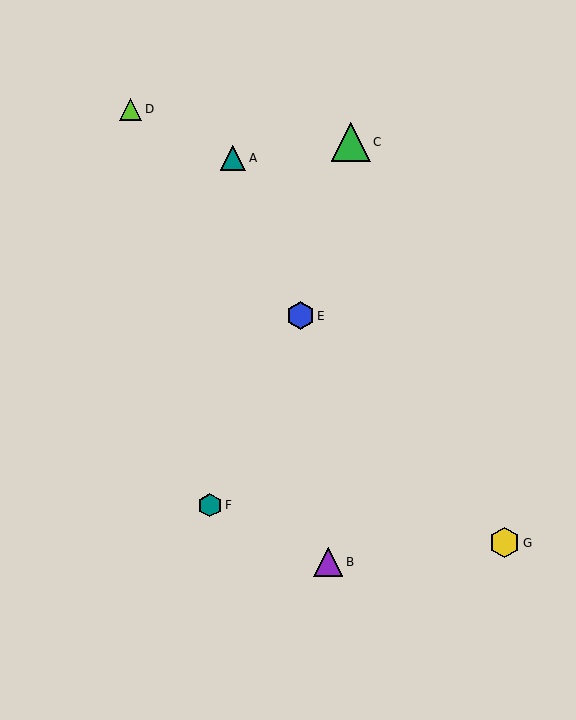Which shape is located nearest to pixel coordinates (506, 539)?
The yellow hexagon (labeled G) at (504, 543) is nearest to that location.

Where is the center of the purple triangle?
The center of the purple triangle is at (328, 562).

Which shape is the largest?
The green triangle (labeled C) is the largest.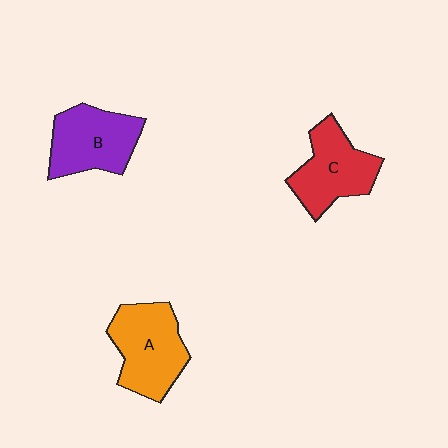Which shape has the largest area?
Shape A (orange).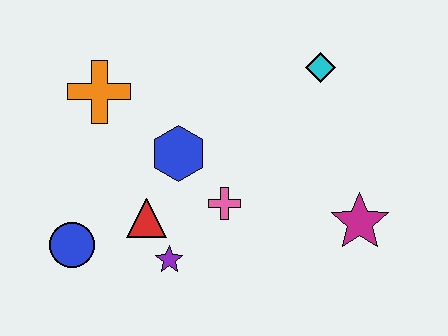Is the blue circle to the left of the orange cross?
Yes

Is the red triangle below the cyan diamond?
Yes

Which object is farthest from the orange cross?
The magenta star is farthest from the orange cross.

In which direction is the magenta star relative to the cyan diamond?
The magenta star is below the cyan diamond.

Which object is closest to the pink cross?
The blue hexagon is closest to the pink cross.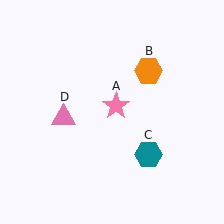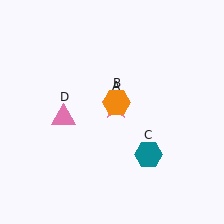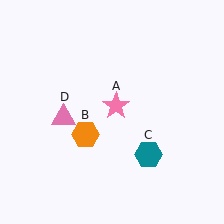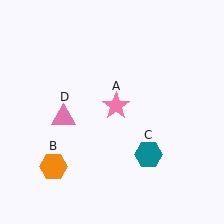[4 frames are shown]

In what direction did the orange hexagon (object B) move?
The orange hexagon (object B) moved down and to the left.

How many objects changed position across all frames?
1 object changed position: orange hexagon (object B).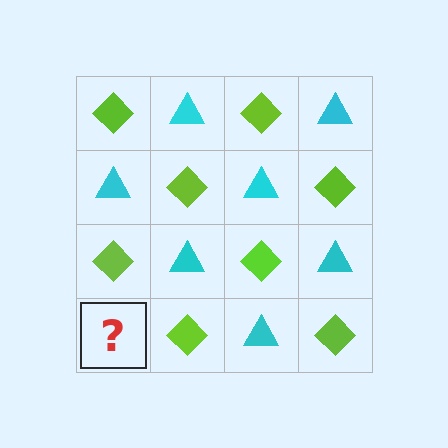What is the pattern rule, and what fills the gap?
The rule is that it alternates lime diamond and cyan triangle in a checkerboard pattern. The gap should be filled with a cyan triangle.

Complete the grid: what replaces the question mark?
The question mark should be replaced with a cyan triangle.